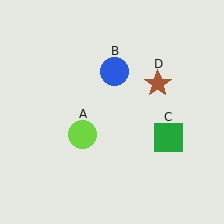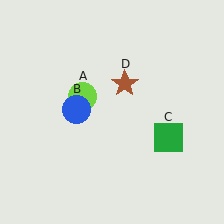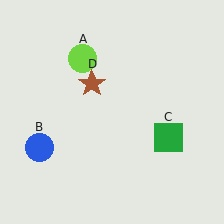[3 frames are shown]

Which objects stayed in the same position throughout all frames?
Green square (object C) remained stationary.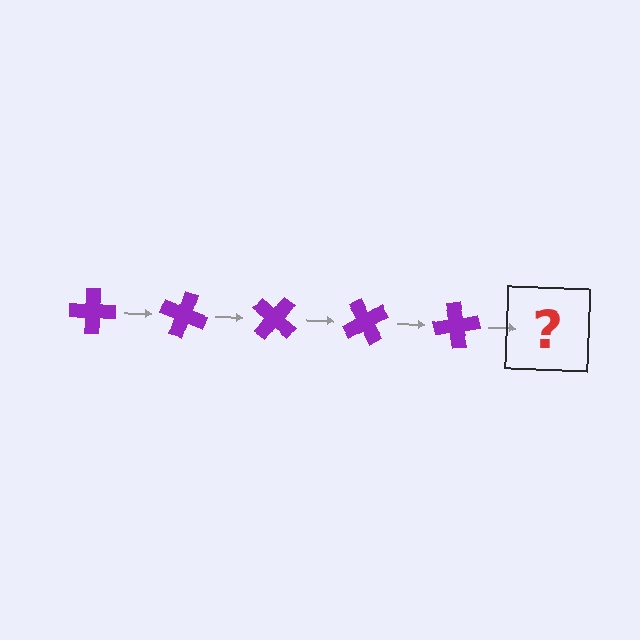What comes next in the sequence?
The next element should be a purple cross rotated 100 degrees.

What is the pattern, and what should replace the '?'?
The pattern is that the cross rotates 20 degrees each step. The '?' should be a purple cross rotated 100 degrees.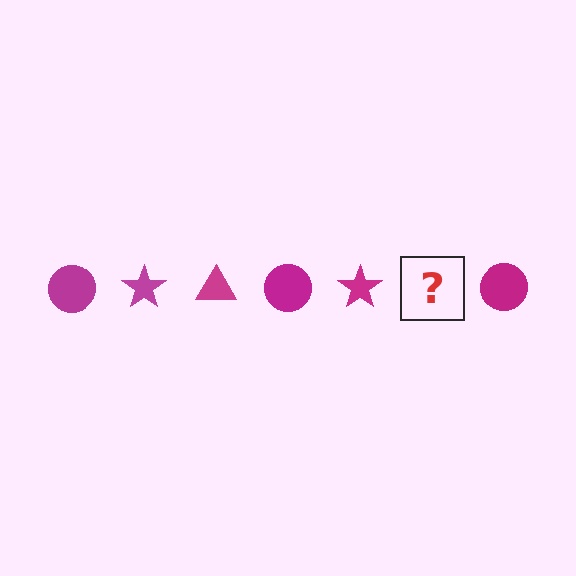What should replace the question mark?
The question mark should be replaced with a magenta triangle.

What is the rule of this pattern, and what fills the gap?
The rule is that the pattern cycles through circle, star, triangle shapes in magenta. The gap should be filled with a magenta triangle.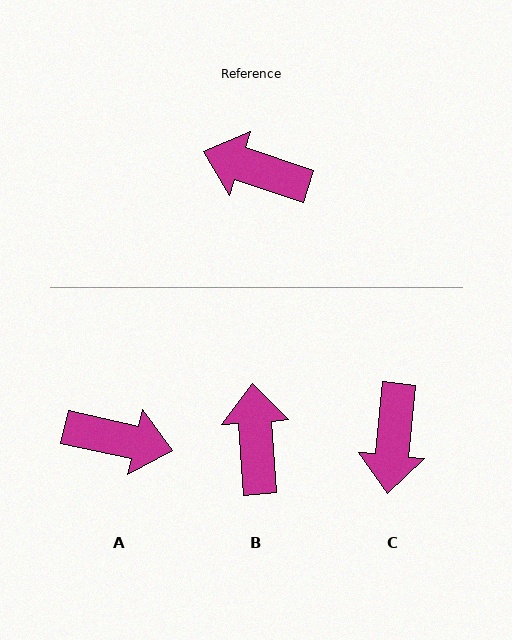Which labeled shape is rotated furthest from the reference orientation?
A, about 174 degrees away.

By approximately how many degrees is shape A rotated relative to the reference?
Approximately 174 degrees clockwise.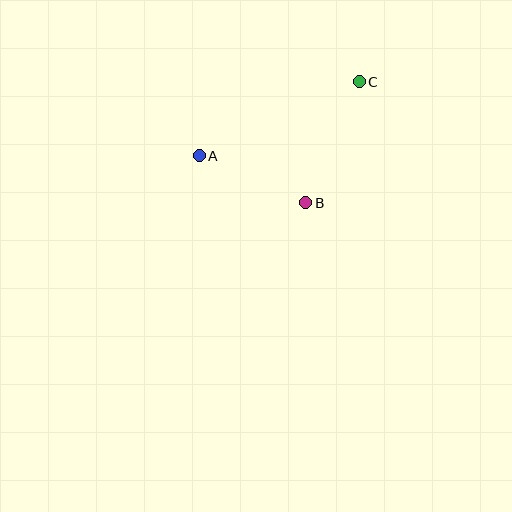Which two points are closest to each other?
Points A and B are closest to each other.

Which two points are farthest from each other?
Points A and C are farthest from each other.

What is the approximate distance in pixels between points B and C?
The distance between B and C is approximately 132 pixels.